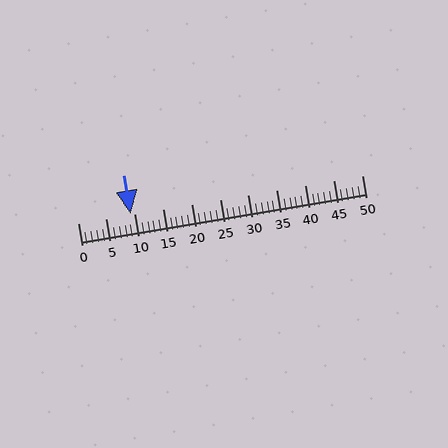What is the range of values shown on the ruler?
The ruler shows values from 0 to 50.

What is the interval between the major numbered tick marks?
The major tick marks are spaced 5 units apart.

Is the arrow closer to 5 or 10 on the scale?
The arrow is closer to 10.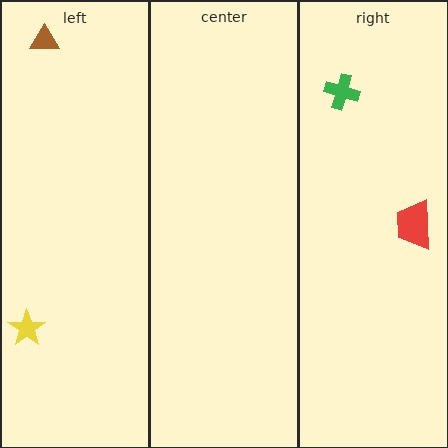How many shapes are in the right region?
2.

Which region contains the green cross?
The right region.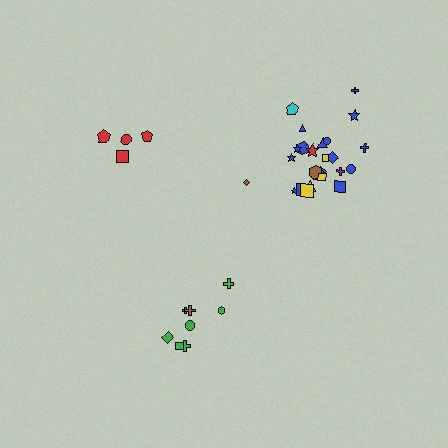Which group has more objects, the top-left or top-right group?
The top-right group.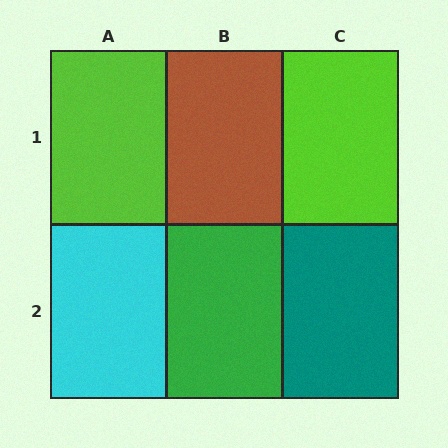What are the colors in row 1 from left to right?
Lime, brown, lime.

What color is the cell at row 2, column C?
Teal.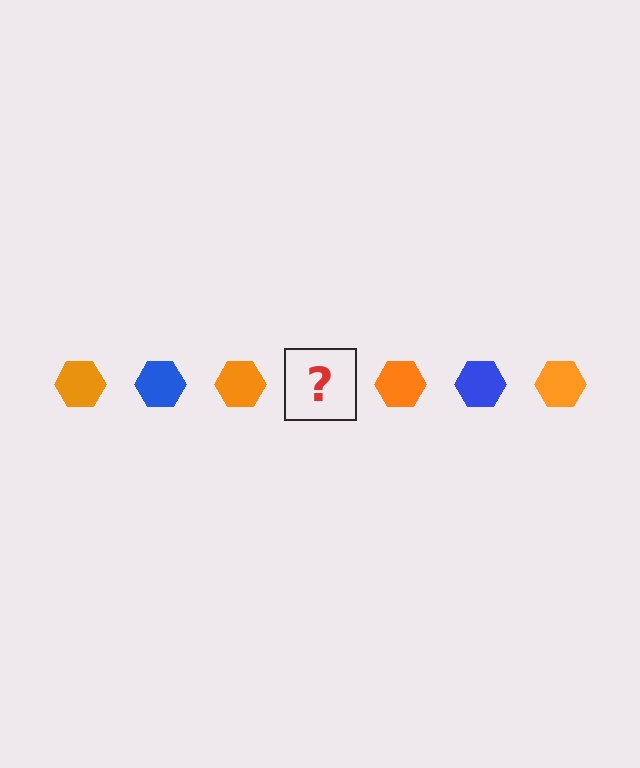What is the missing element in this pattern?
The missing element is a blue hexagon.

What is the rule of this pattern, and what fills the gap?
The rule is that the pattern cycles through orange, blue hexagons. The gap should be filled with a blue hexagon.